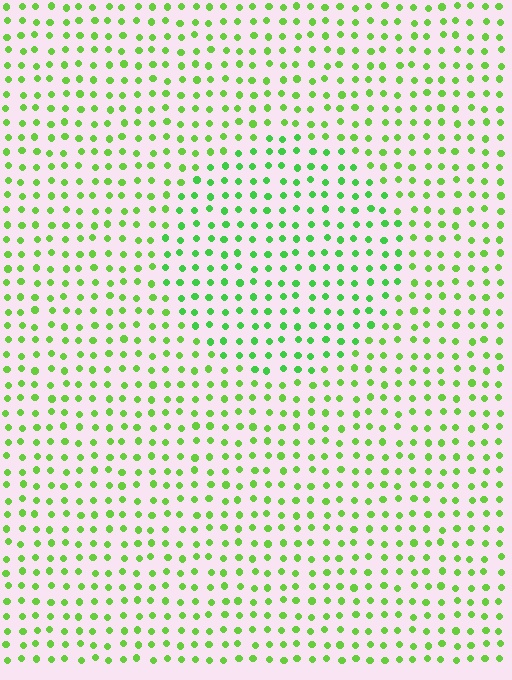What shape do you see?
I see a circle.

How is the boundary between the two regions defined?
The boundary is defined purely by a slight shift in hue (about 21 degrees). Spacing, size, and orientation are identical on both sides.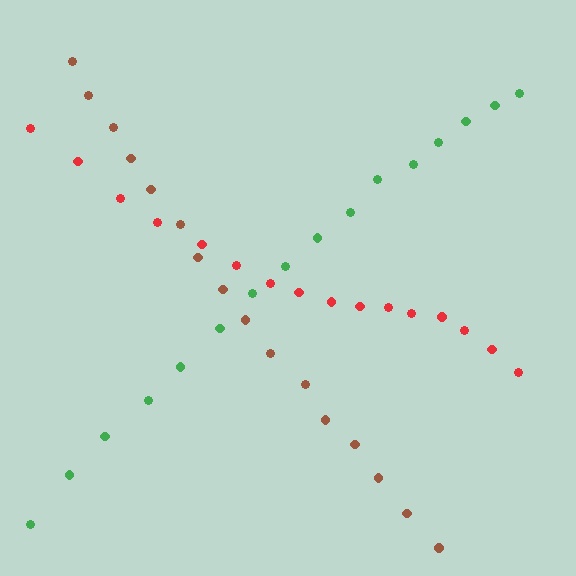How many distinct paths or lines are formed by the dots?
There are 3 distinct paths.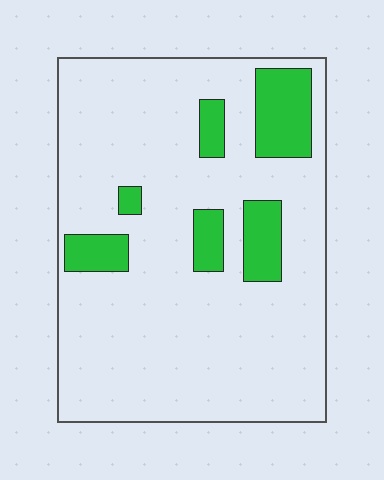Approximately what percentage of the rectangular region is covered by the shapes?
Approximately 15%.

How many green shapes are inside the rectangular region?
6.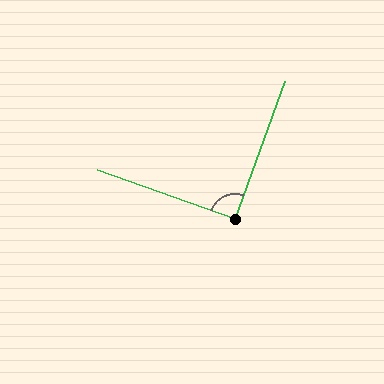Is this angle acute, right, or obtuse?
It is approximately a right angle.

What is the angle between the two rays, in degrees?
Approximately 91 degrees.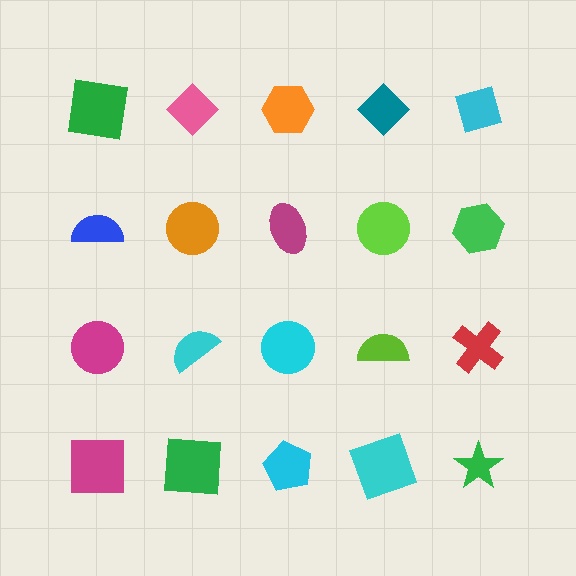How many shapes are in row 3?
5 shapes.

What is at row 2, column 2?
An orange circle.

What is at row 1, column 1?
A green square.